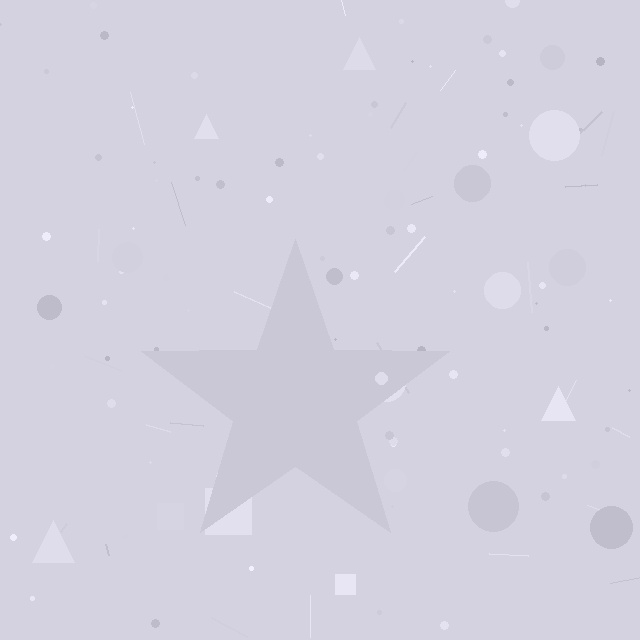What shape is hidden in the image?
A star is hidden in the image.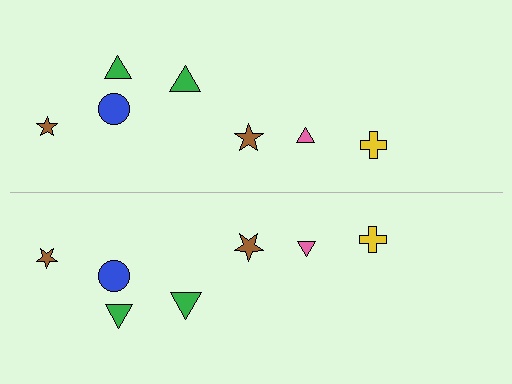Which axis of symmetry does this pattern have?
The pattern has a horizontal axis of symmetry running through the center of the image.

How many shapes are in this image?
There are 14 shapes in this image.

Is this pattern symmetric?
Yes, this pattern has bilateral (reflection) symmetry.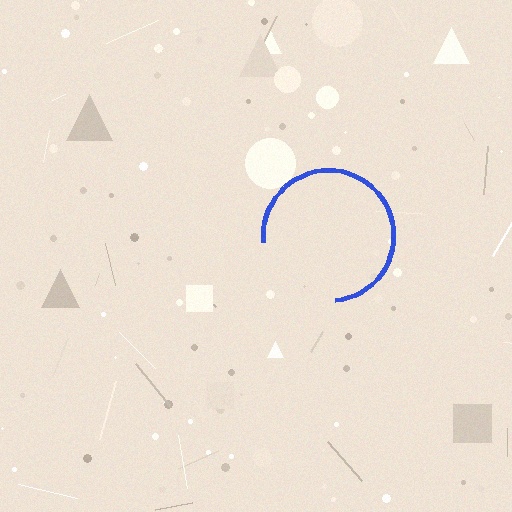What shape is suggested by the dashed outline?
The dashed outline suggests a circle.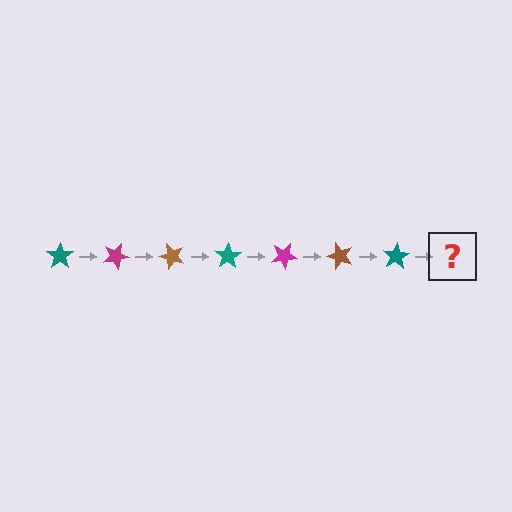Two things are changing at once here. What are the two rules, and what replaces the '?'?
The two rules are that it rotates 25 degrees each step and the color cycles through teal, magenta, and brown. The '?' should be a magenta star, rotated 175 degrees from the start.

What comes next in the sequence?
The next element should be a magenta star, rotated 175 degrees from the start.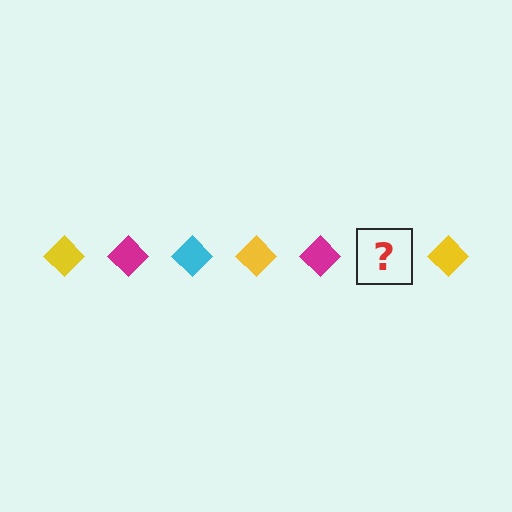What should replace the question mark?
The question mark should be replaced with a cyan diamond.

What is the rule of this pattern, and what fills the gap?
The rule is that the pattern cycles through yellow, magenta, cyan diamonds. The gap should be filled with a cyan diamond.